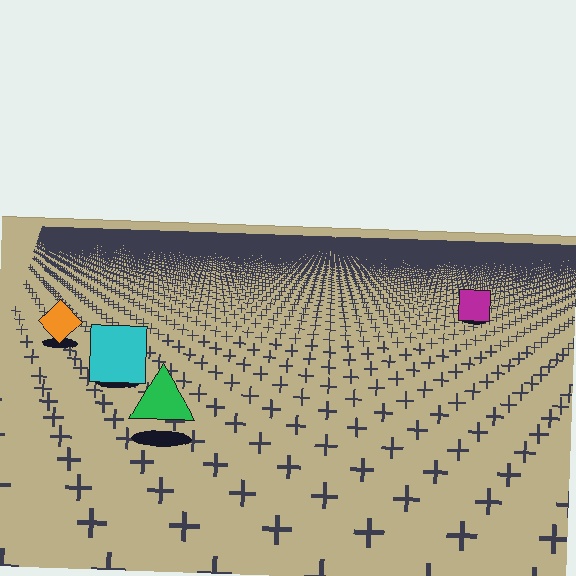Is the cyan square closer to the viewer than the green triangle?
No. The green triangle is closer — you can tell from the texture gradient: the ground texture is coarser near it.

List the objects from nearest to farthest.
From nearest to farthest: the green triangle, the cyan square, the orange diamond, the magenta square.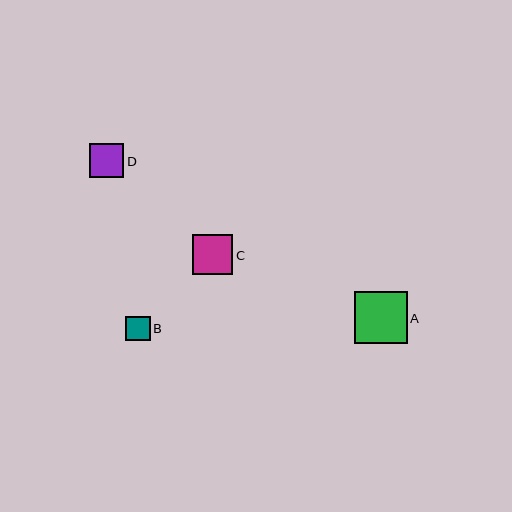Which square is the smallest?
Square B is the smallest with a size of approximately 24 pixels.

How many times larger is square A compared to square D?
Square A is approximately 1.5 times the size of square D.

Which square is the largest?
Square A is the largest with a size of approximately 53 pixels.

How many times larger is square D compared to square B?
Square D is approximately 1.4 times the size of square B.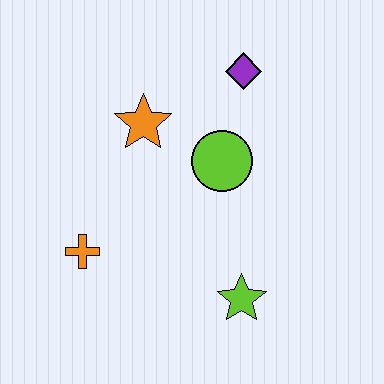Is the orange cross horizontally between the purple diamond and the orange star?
No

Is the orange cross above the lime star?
Yes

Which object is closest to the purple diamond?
The lime circle is closest to the purple diamond.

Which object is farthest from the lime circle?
The orange cross is farthest from the lime circle.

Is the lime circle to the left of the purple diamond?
Yes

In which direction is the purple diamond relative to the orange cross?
The purple diamond is above the orange cross.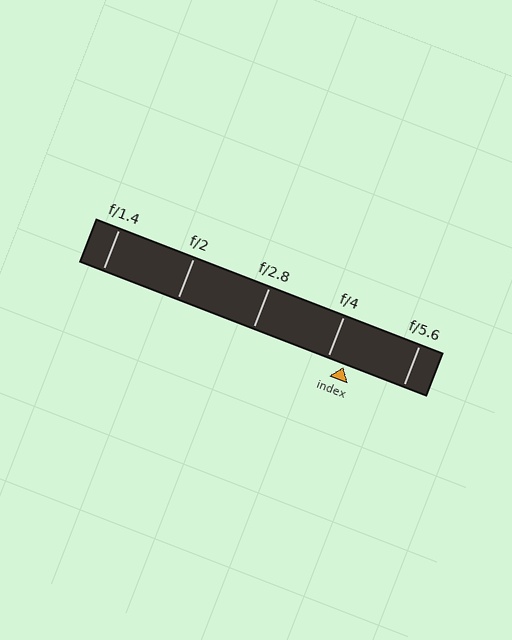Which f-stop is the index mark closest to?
The index mark is closest to f/4.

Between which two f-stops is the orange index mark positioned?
The index mark is between f/4 and f/5.6.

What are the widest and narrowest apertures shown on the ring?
The widest aperture shown is f/1.4 and the narrowest is f/5.6.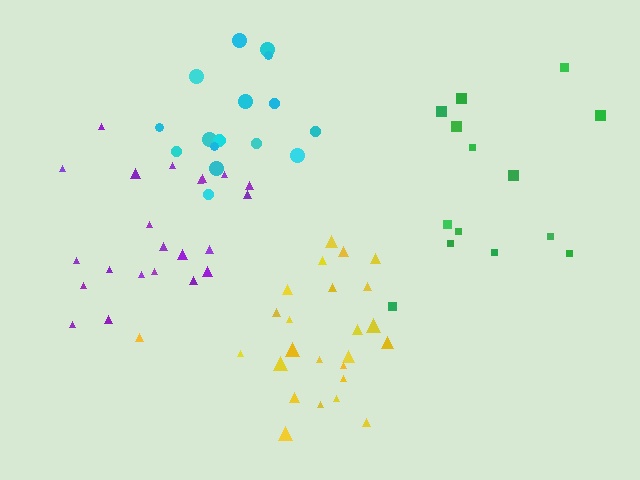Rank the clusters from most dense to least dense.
yellow, cyan, purple, green.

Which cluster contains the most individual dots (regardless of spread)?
Yellow (25).